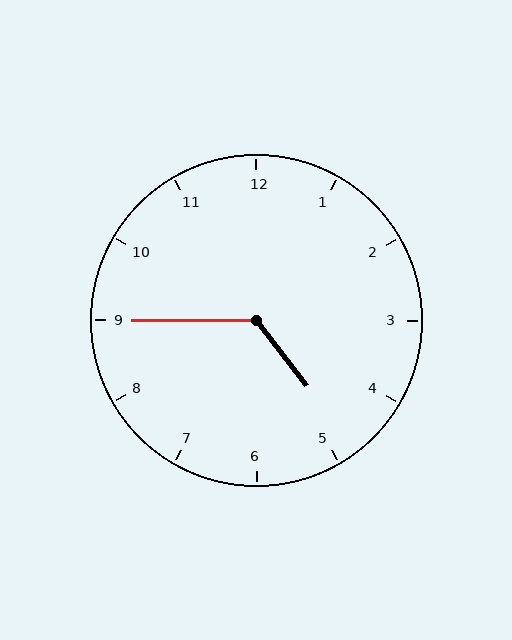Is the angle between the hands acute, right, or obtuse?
It is obtuse.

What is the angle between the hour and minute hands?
Approximately 128 degrees.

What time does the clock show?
4:45.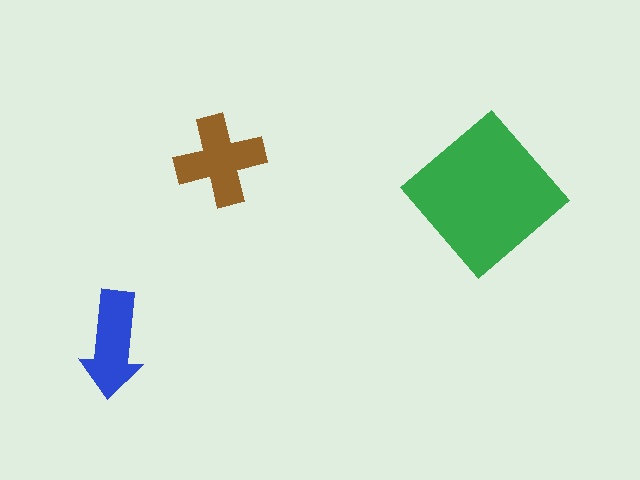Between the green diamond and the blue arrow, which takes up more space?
The green diamond.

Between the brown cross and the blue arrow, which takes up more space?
The brown cross.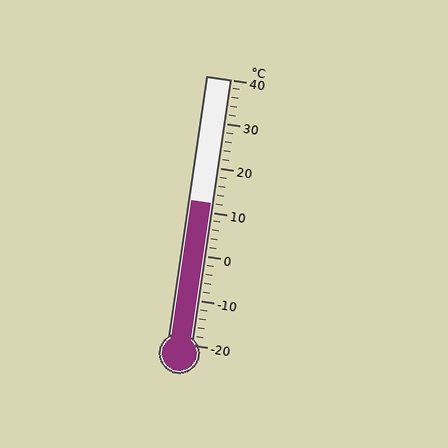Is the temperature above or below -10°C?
The temperature is above -10°C.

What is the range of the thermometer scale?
The thermometer scale ranges from -20°C to 40°C.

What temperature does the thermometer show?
The thermometer shows approximately 12°C.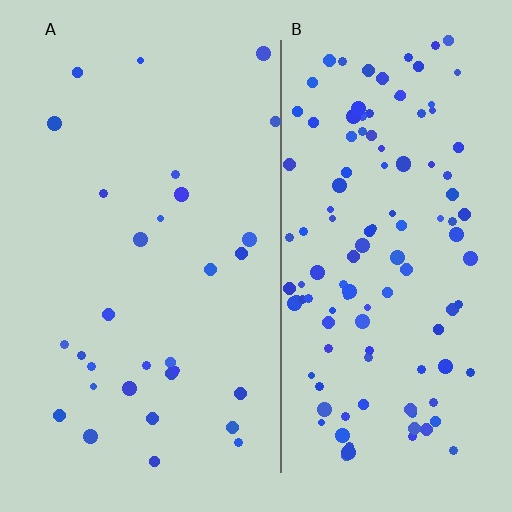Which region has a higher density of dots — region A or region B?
B (the right).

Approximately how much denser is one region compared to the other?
Approximately 4.0× — region B over region A.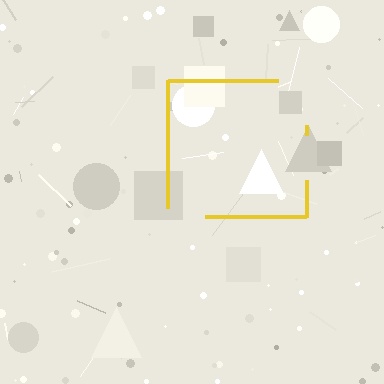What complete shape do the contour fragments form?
The contour fragments form a square.